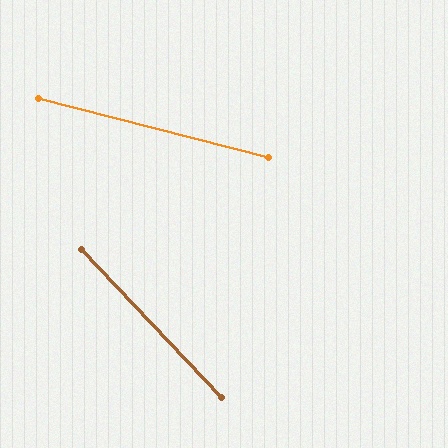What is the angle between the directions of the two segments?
Approximately 32 degrees.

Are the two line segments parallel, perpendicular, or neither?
Neither parallel nor perpendicular — they differ by about 32°.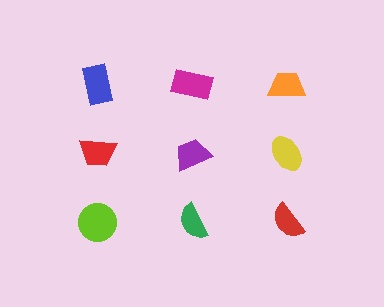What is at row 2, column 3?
A yellow ellipse.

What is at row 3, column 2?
A green semicircle.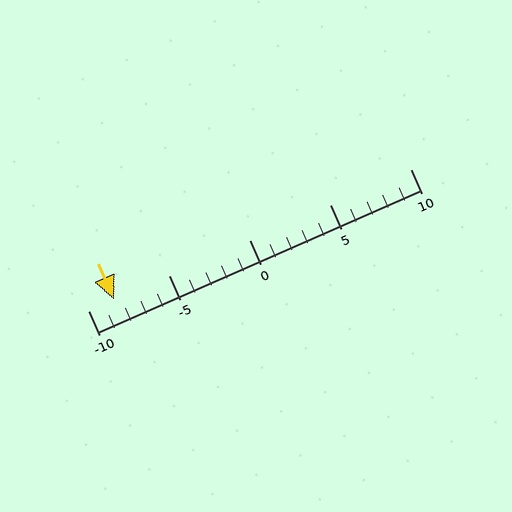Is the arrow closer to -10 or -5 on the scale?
The arrow is closer to -10.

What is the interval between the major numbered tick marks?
The major tick marks are spaced 5 units apart.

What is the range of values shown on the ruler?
The ruler shows values from -10 to 10.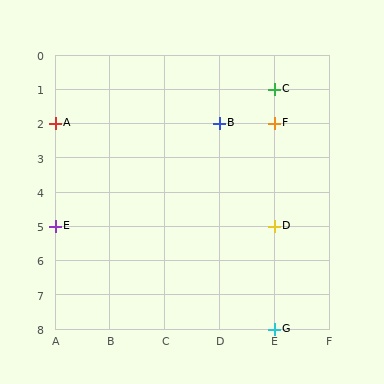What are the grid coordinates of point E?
Point E is at grid coordinates (A, 5).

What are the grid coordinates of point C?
Point C is at grid coordinates (E, 1).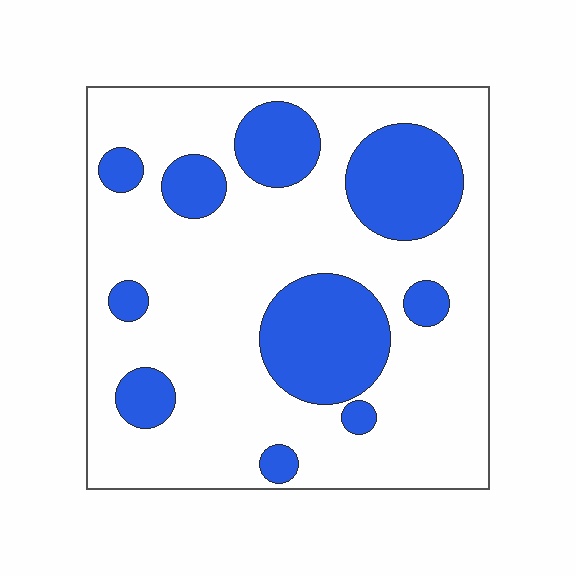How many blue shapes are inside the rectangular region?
10.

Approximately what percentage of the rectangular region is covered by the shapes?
Approximately 25%.